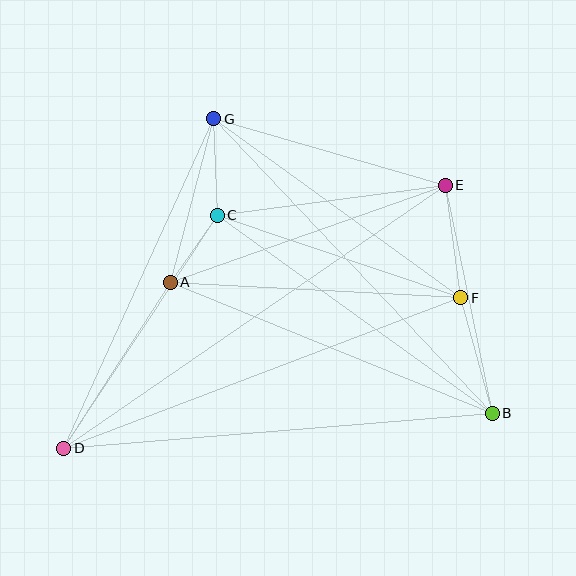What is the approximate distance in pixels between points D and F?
The distance between D and F is approximately 424 pixels.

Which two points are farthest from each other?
Points D and E are farthest from each other.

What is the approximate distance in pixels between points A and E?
The distance between A and E is approximately 291 pixels.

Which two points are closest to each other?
Points A and C are closest to each other.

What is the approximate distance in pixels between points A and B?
The distance between A and B is approximately 347 pixels.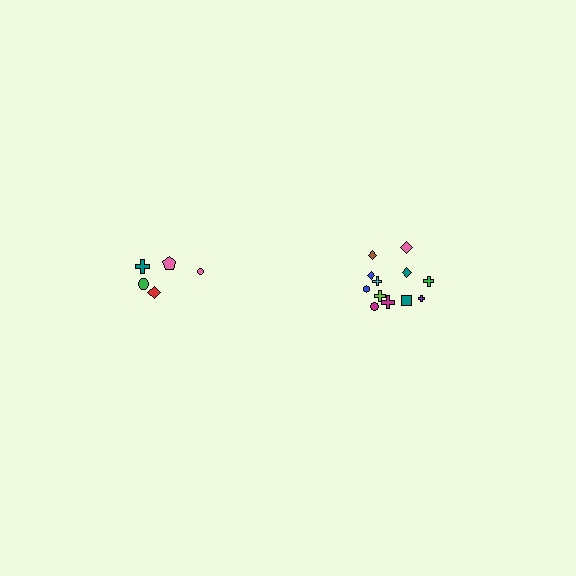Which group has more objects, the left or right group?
The right group.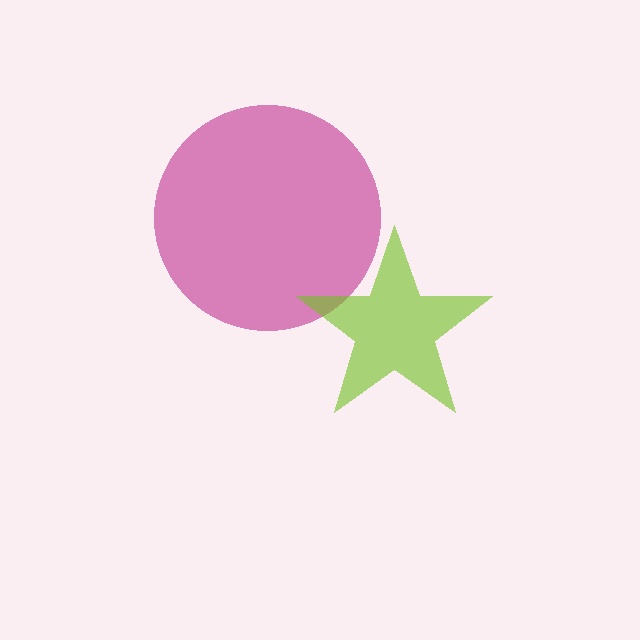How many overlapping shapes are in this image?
There are 2 overlapping shapes in the image.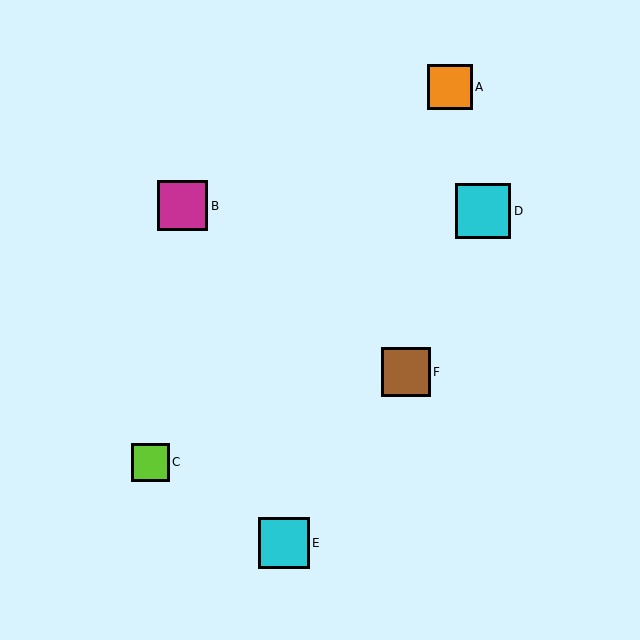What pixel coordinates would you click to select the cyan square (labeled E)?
Click at (284, 543) to select the cyan square E.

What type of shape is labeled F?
Shape F is a brown square.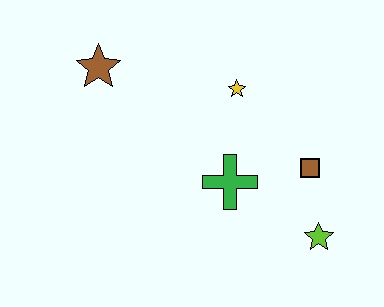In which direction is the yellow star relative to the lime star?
The yellow star is above the lime star.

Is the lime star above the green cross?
No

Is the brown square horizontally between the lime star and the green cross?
Yes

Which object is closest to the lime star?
The brown square is closest to the lime star.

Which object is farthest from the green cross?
The brown star is farthest from the green cross.